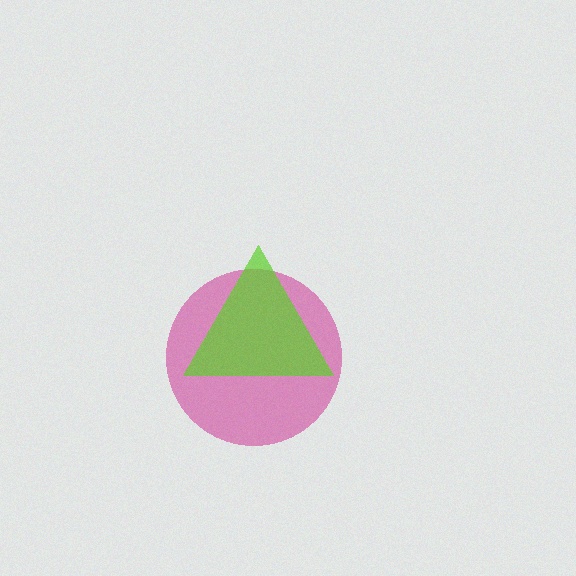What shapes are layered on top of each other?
The layered shapes are: a magenta circle, a lime triangle.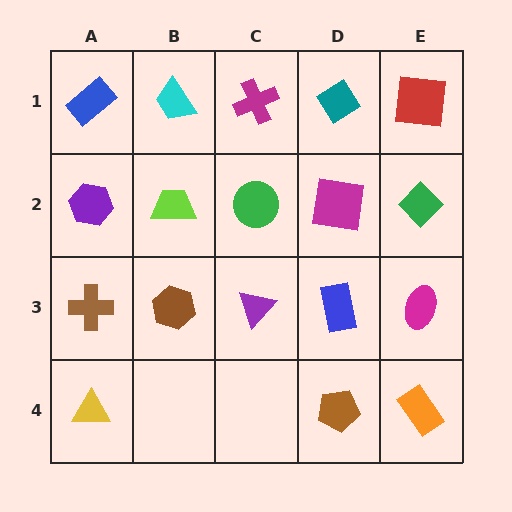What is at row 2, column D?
A magenta square.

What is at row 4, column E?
An orange rectangle.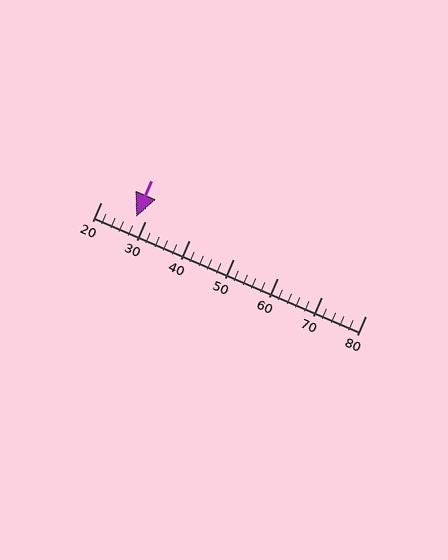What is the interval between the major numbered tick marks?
The major tick marks are spaced 10 units apart.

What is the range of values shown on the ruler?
The ruler shows values from 20 to 80.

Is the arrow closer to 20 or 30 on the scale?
The arrow is closer to 30.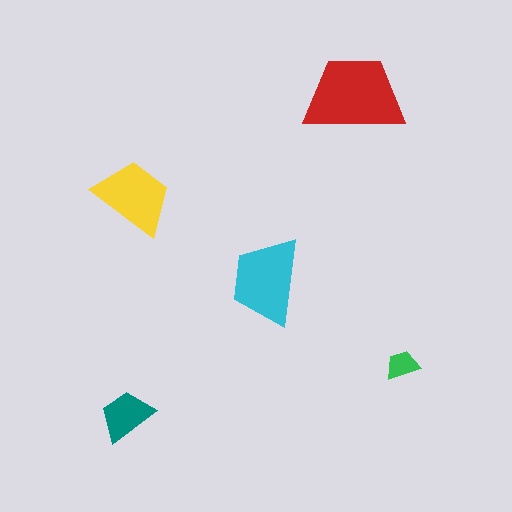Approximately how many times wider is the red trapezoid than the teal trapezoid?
About 2 times wider.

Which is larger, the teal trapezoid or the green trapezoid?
The teal one.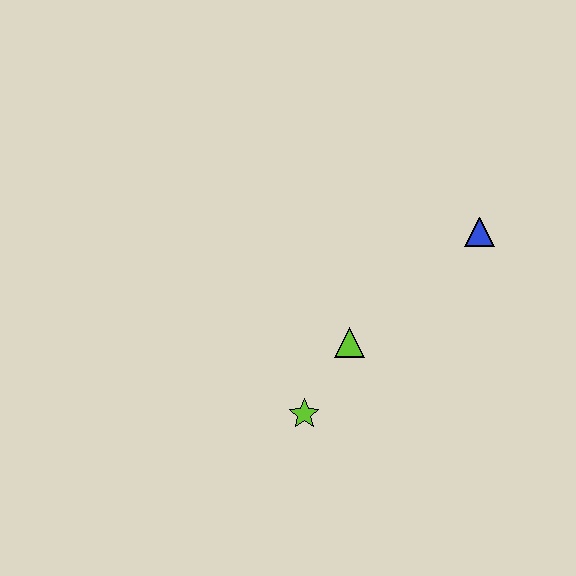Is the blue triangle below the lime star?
No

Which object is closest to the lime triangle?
The lime star is closest to the lime triangle.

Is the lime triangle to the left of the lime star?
No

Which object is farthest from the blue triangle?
The lime star is farthest from the blue triangle.